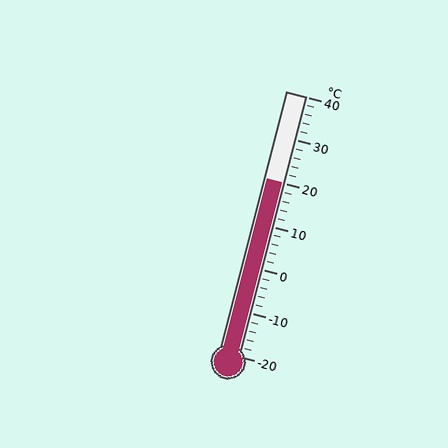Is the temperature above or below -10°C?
The temperature is above -10°C.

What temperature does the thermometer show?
The thermometer shows approximately 20°C.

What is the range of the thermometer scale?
The thermometer scale ranges from -20°C to 40°C.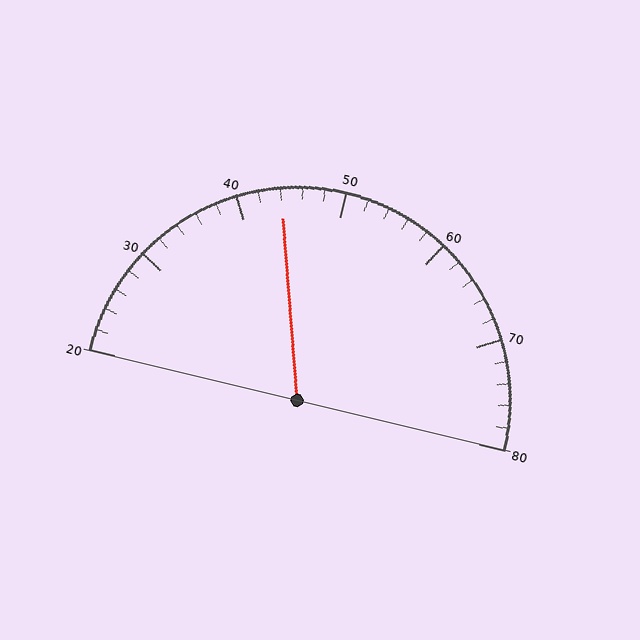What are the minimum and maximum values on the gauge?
The gauge ranges from 20 to 80.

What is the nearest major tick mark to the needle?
The nearest major tick mark is 40.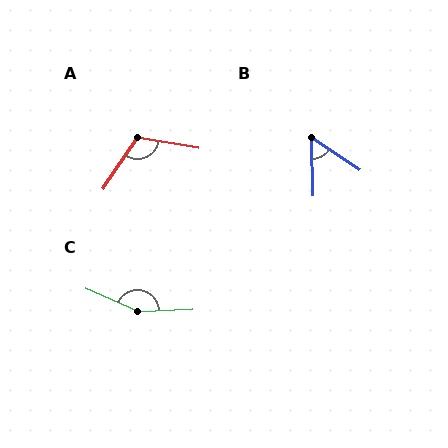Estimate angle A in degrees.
Approximately 114 degrees.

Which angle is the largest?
C, at approximately 153 degrees.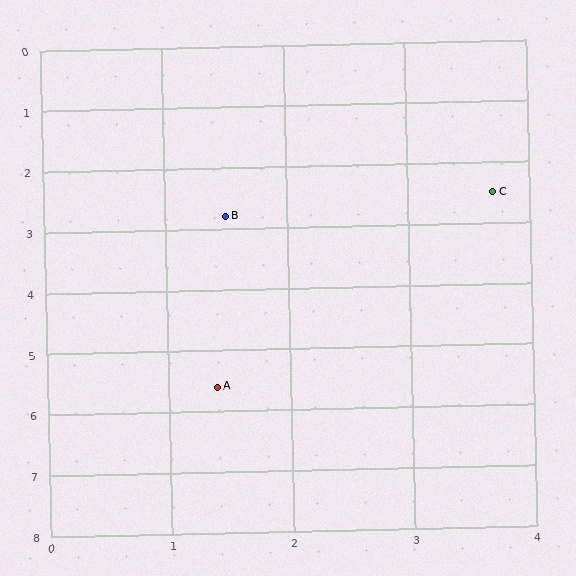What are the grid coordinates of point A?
Point A is at approximately (1.4, 5.6).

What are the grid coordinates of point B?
Point B is at approximately (1.5, 2.8).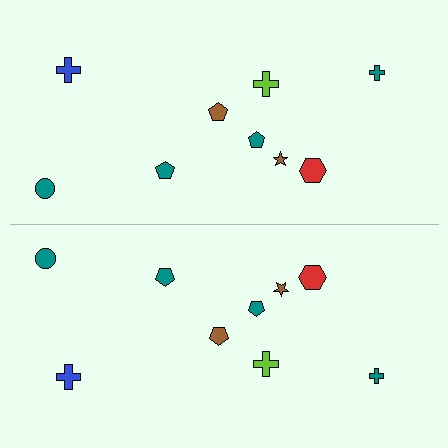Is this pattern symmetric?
Yes, this pattern has bilateral (reflection) symmetry.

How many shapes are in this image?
There are 18 shapes in this image.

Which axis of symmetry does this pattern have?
The pattern has a horizontal axis of symmetry running through the center of the image.